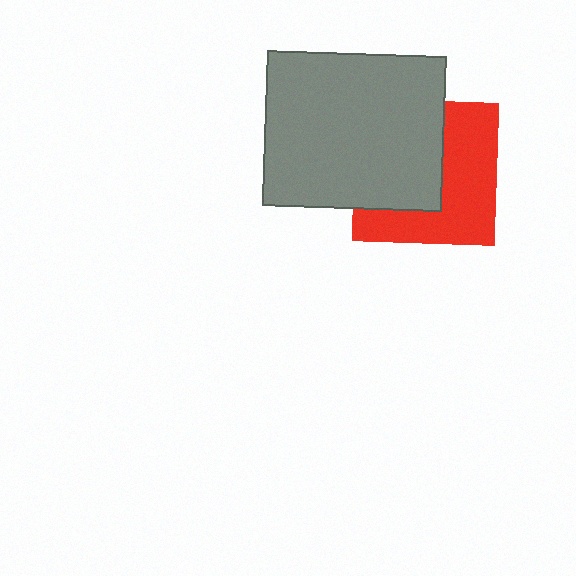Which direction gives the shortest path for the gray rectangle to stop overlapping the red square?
Moving left gives the shortest separation.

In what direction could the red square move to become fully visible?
The red square could move right. That would shift it out from behind the gray rectangle entirely.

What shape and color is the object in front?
The object in front is a gray rectangle.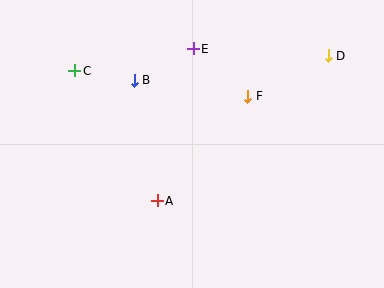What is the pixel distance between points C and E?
The distance between C and E is 120 pixels.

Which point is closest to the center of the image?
Point A at (157, 201) is closest to the center.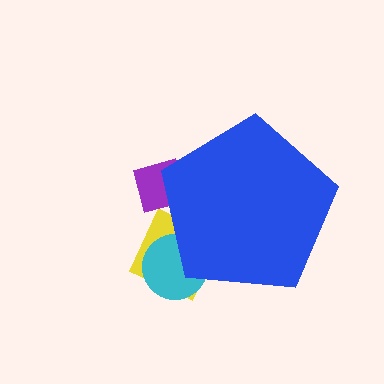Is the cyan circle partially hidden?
Yes, the cyan circle is partially hidden behind the blue pentagon.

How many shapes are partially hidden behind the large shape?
3 shapes are partially hidden.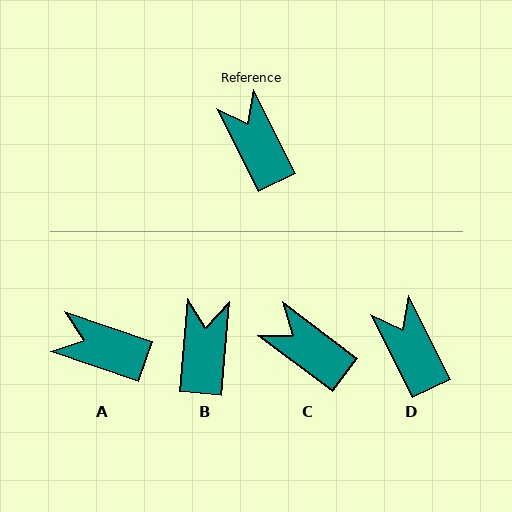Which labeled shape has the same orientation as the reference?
D.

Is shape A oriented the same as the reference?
No, it is off by about 44 degrees.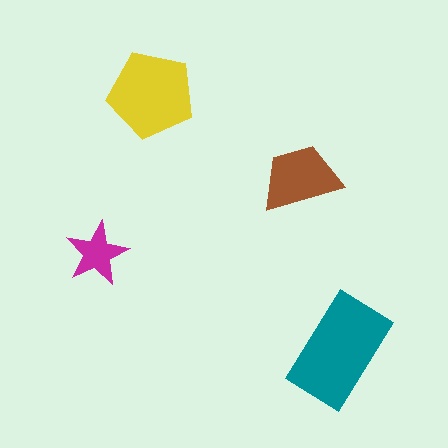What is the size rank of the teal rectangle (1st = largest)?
1st.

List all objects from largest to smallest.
The teal rectangle, the yellow pentagon, the brown trapezoid, the magenta star.